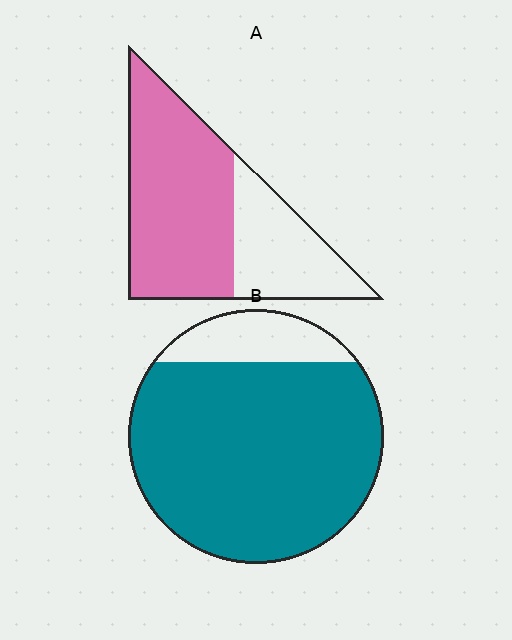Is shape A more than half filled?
Yes.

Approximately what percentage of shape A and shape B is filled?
A is approximately 65% and B is approximately 85%.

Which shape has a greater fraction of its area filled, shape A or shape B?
Shape B.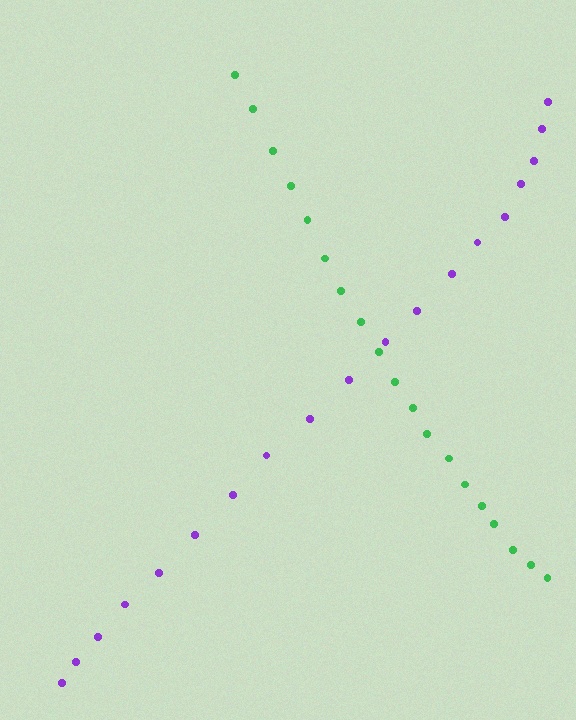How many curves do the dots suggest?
There are 2 distinct paths.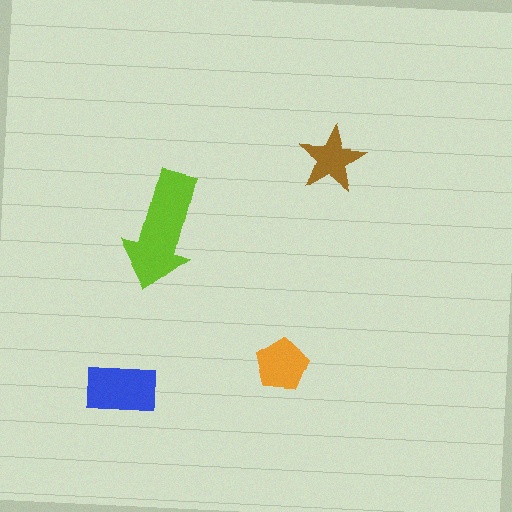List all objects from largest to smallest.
The lime arrow, the blue rectangle, the orange pentagon, the brown star.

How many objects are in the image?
There are 4 objects in the image.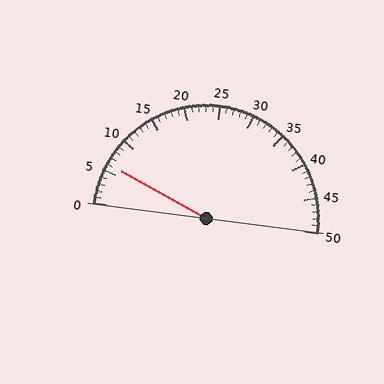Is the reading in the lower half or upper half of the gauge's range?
The reading is in the lower half of the range (0 to 50).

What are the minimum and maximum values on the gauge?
The gauge ranges from 0 to 50.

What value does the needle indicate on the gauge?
The needle indicates approximately 6.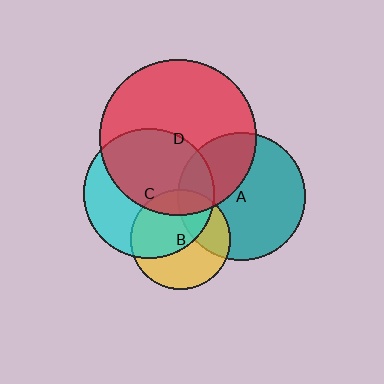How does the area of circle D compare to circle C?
Approximately 1.4 times.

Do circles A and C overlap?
Yes.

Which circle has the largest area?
Circle D (red).